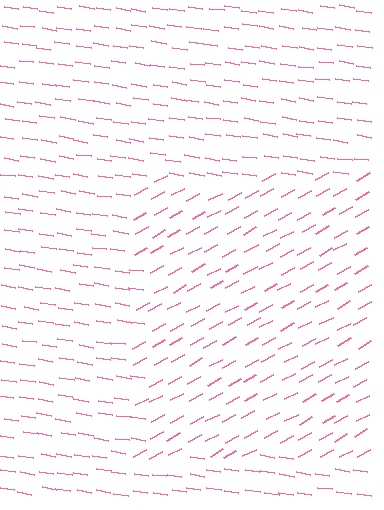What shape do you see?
I see a rectangle.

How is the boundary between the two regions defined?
The boundary is defined purely by a change in line orientation (approximately 37 degrees difference). All lines are the same color and thickness.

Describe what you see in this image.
The image is filled with small pink line segments. A rectangle region in the image has lines oriented differently from the surrounding lines, creating a visible texture boundary.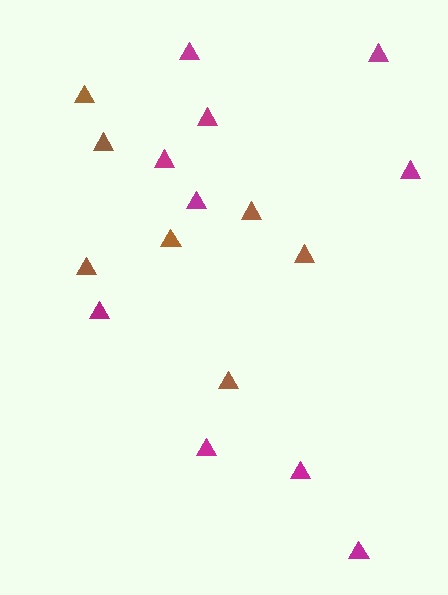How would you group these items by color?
There are 2 groups: one group of magenta triangles (10) and one group of brown triangles (7).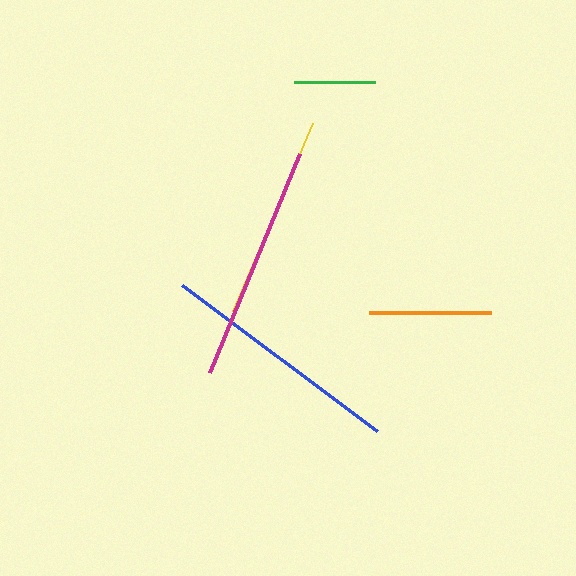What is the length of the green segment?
The green segment is approximately 81 pixels long.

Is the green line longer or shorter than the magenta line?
The magenta line is longer than the green line.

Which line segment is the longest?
The blue line is the longest at approximately 244 pixels.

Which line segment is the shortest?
The green line is the shortest at approximately 81 pixels.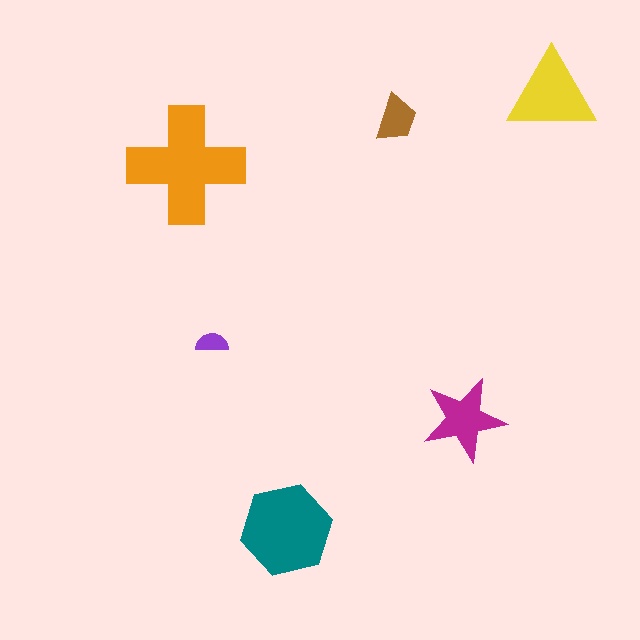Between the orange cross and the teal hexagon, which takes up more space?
The orange cross.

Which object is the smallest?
The purple semicircle.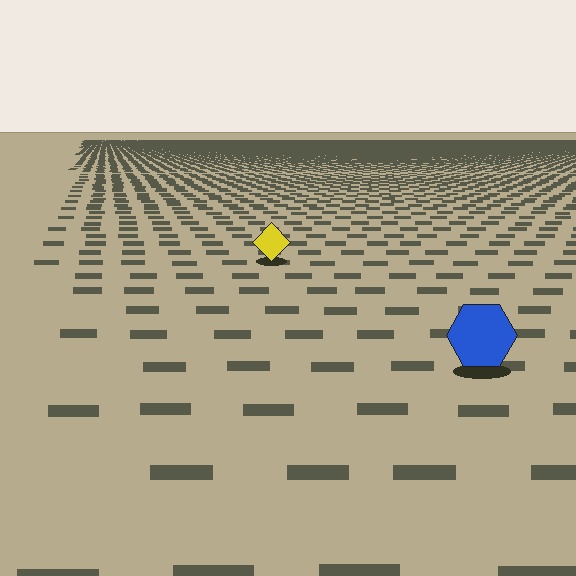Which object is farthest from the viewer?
The yellow diamond is farthest from the viewer. It appears smaller and the ground texture around it is denser.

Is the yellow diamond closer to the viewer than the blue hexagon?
No. The blue hexagon is closer — you can tell from the texture gradient: the ground texture is coarser near it.